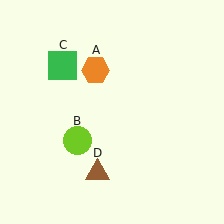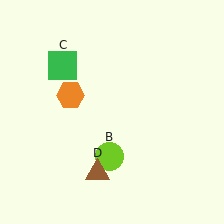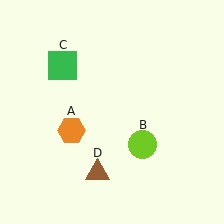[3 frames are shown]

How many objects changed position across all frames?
2 objects changed position: orange hexagon (object A), lime circle (object B).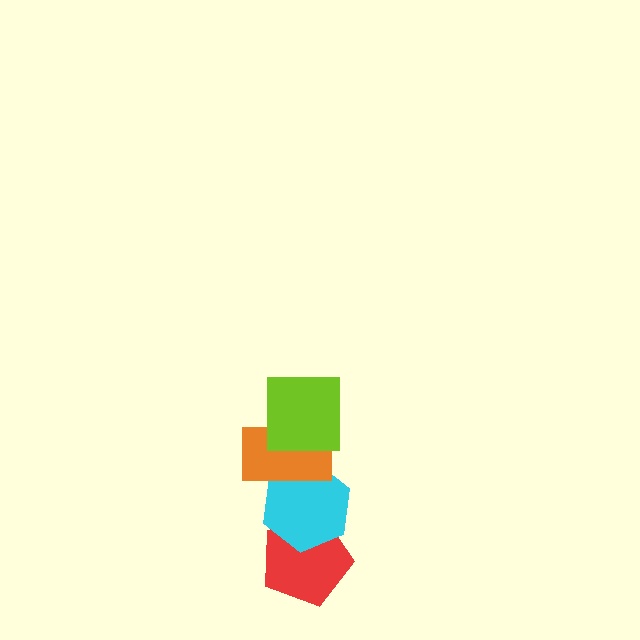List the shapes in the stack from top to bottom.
From top to bottom: the lime square, the orange rectangle, the cyan hexagon, the red pentagon.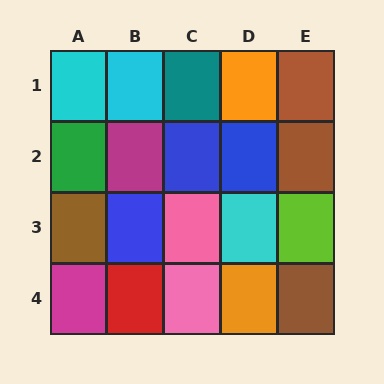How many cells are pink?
2 cells are pink.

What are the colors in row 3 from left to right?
Brown, blue, pink, cyan, lime.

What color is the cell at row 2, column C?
Blue.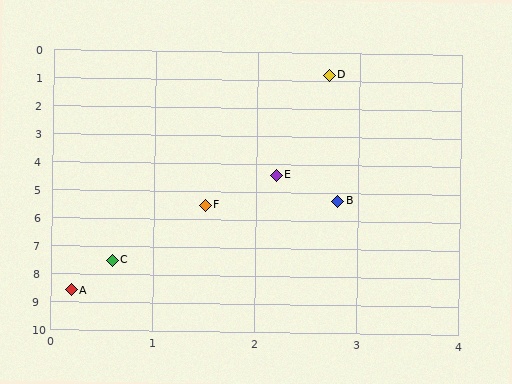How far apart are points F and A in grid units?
Points F and A are about 3.4 grid units apart.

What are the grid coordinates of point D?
Point D is at approximately (2.7, 0.8).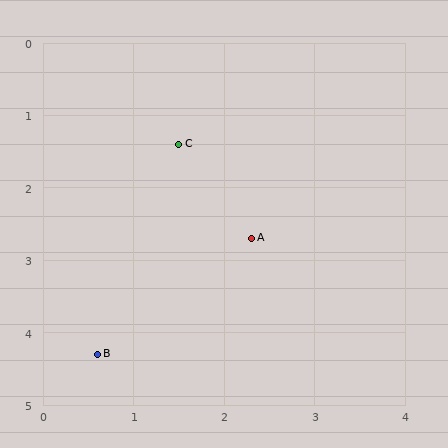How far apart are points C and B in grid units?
Points C and B are about 3.0 grid units apart.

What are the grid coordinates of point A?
Point A is at approximately (2.3, 2.7).